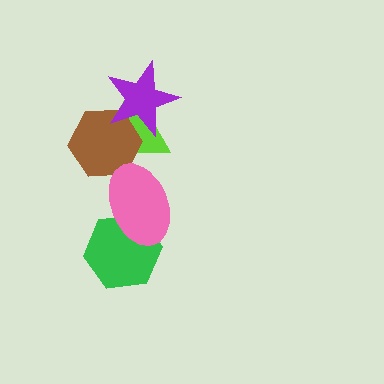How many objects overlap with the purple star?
2 objects overlap with the purple star.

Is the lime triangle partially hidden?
Yes, it is partially covered by another shape.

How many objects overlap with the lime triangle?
3 objects overlap with the lime triangle.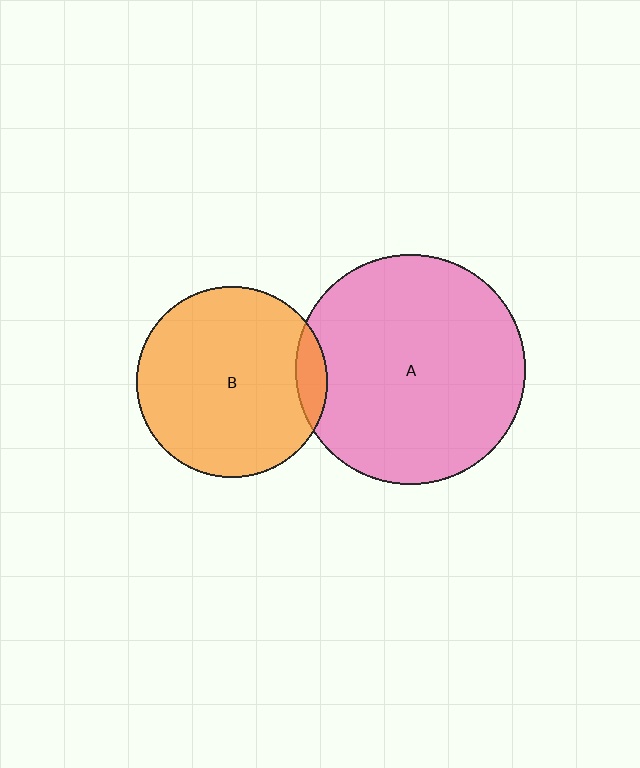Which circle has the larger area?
Circle A (pink).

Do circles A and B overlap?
Yes.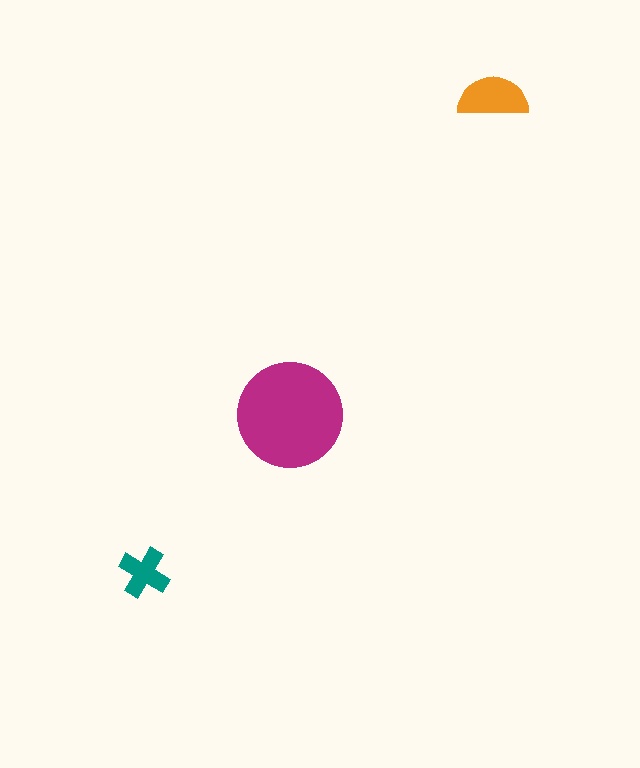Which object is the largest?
The magenta circle.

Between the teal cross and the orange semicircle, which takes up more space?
The orange semicircle.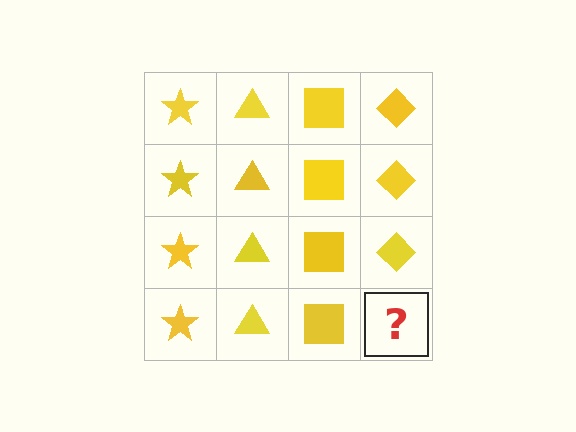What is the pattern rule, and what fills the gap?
The rule is that each column has a consistent shape. The gap should be filled with a yellow diamond.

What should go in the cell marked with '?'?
The missing cell should contain a yellow diamond.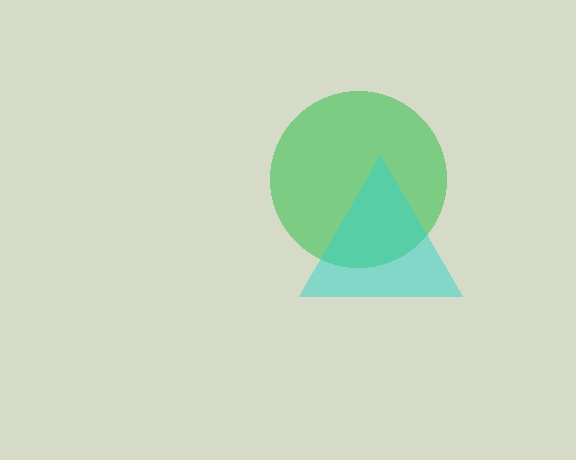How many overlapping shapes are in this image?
There are 2 overlapping shapes in the image.